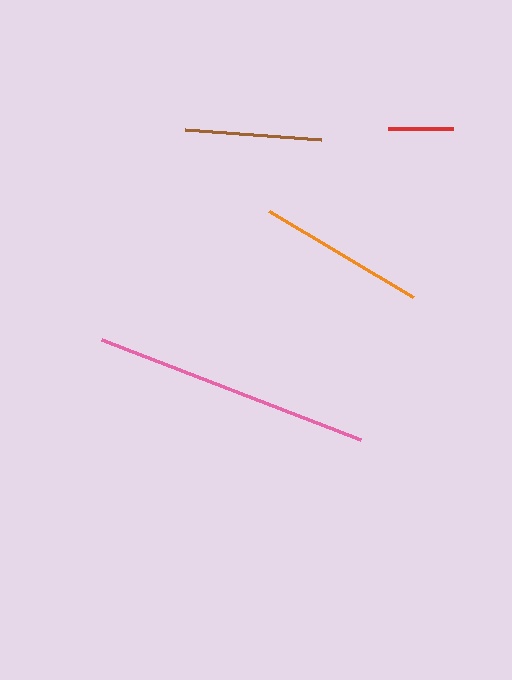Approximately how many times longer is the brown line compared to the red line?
The brown line is approximately 2.1 times the length of the red line.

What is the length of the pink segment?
The pink segment is approximately 278 pixels long.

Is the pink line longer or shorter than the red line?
The pink line is longer than the red line.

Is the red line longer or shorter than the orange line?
The orange line is longer than the red line.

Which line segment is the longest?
The pink line is the longest at approximately 278 pixels.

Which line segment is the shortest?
The red line is the shortest at approximately 65 pixels.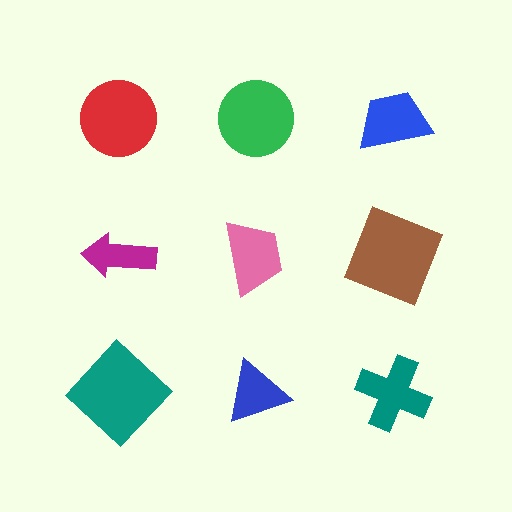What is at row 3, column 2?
A blue triangle.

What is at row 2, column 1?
A magenta arrow.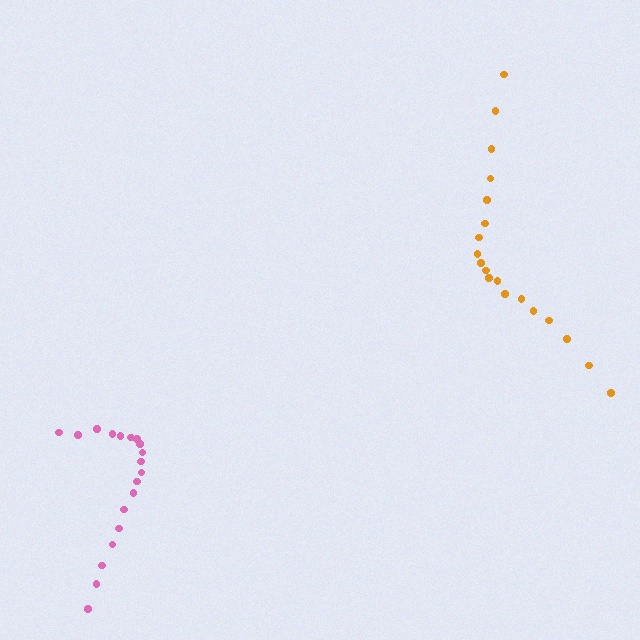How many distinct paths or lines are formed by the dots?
There are 2 distinct paths.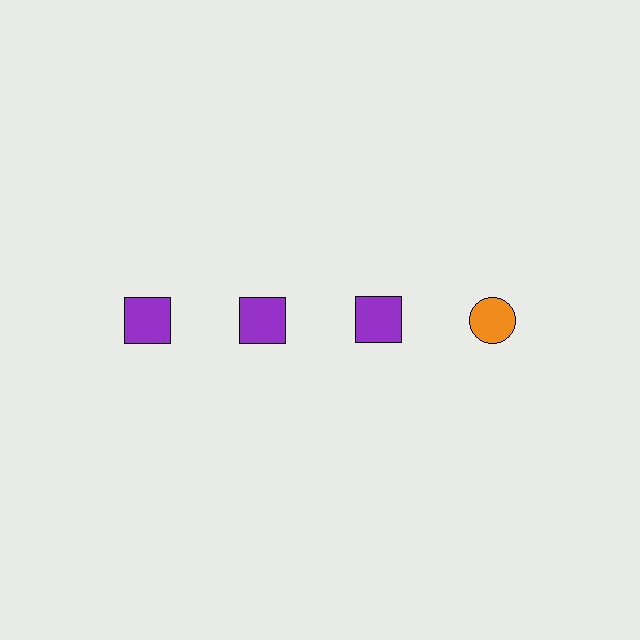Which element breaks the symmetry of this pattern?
The orange circle in the top row, second from right column breaks the symmetry. All other shapes are purple squares.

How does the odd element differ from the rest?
It differs in both color (orange instead of purple) and shape (circle instead of square).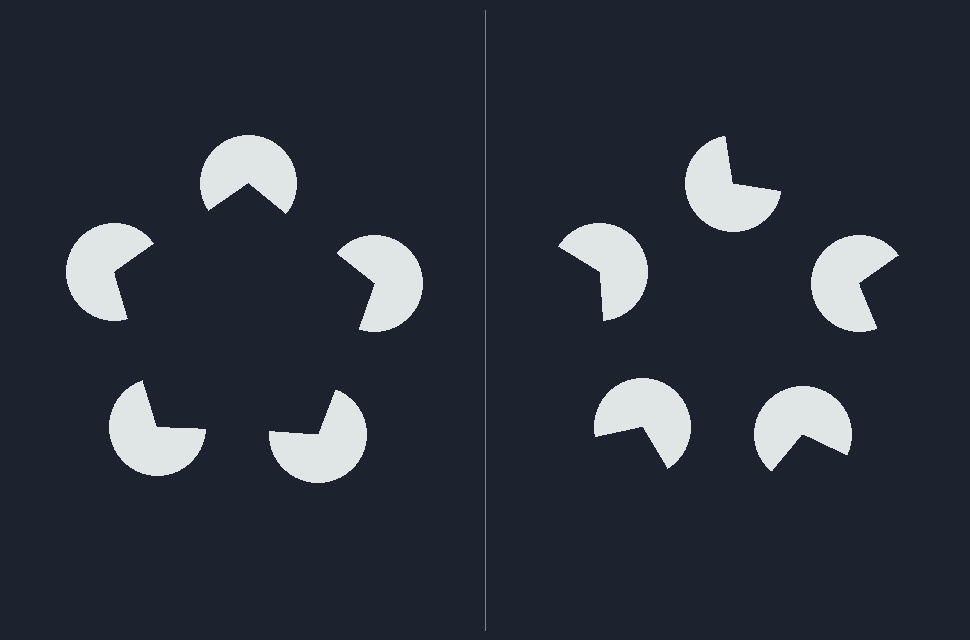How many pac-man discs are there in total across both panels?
10 — 5 on each side.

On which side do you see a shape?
An illusory pentagon appears on the left side. On the right side the wedge cuts are rotated, so no coherent shape forms.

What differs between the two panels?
The pac-man discs are positioned identically on both sides; only the wedge orientations differ. On the left they align to a pentagon; on the right they are misaligned.